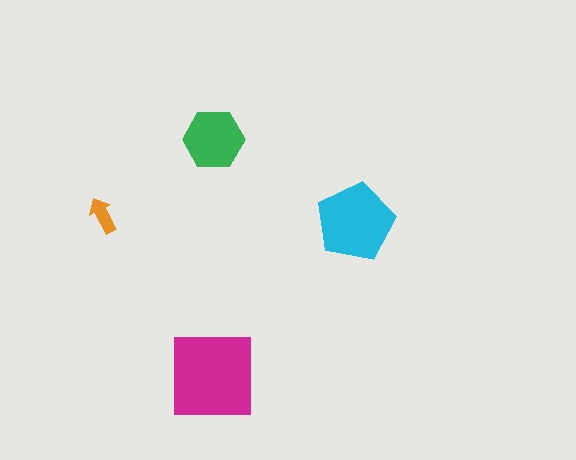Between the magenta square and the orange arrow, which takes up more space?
The magenta square.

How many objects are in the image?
There are 4 objects in the image.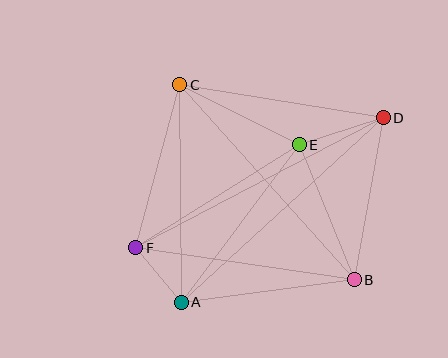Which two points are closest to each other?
Points A and F are closest to each other.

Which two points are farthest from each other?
Points D and F are farthest from each other.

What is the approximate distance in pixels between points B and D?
The distance between B and D is approximately 164 pixels.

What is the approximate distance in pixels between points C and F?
The distance between C and F is approximately 169 pixels.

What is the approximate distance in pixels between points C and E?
The distance between C and E is approximately 133 pixels.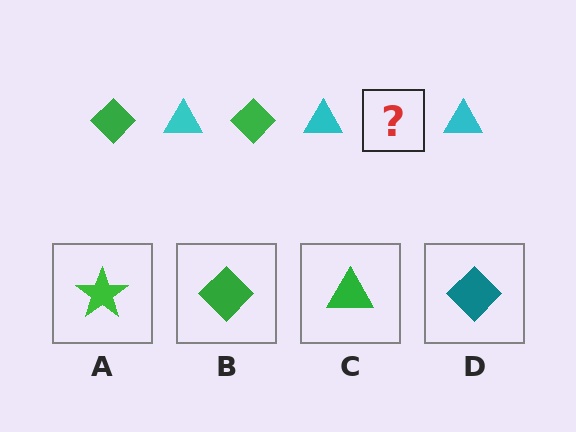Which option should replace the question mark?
Option B.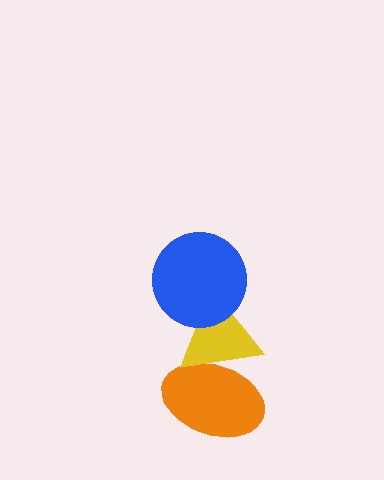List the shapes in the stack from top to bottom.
From top to bottom: the blue circle, the yellow triangle, the orange ellipse.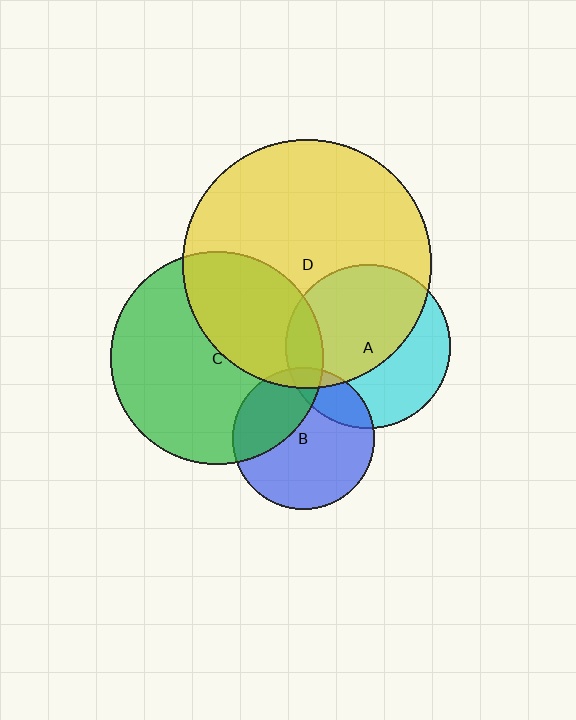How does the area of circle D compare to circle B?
Approximately 3.1 times.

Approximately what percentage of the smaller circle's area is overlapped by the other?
Approximately 10%.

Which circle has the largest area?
Circle D (yellow).